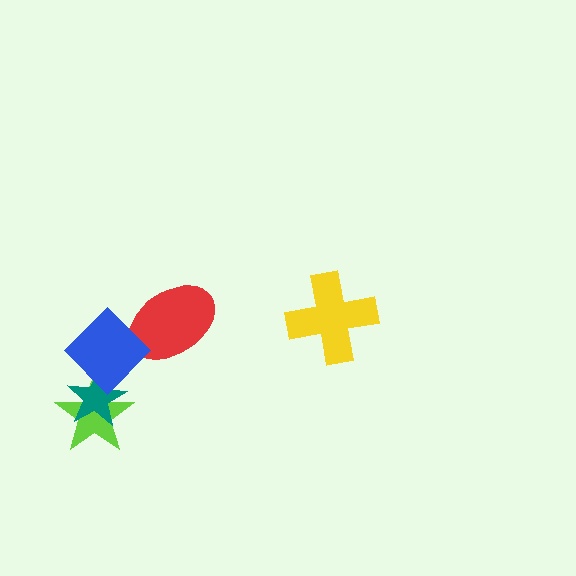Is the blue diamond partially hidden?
No, no other shape covers it.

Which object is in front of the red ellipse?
The blue diamond is in front of the red ellipse.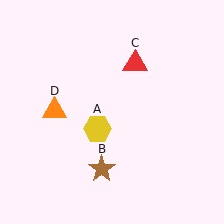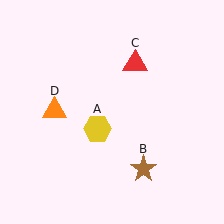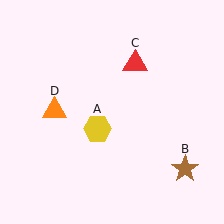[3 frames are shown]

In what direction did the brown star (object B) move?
The brown star (object B) moved right.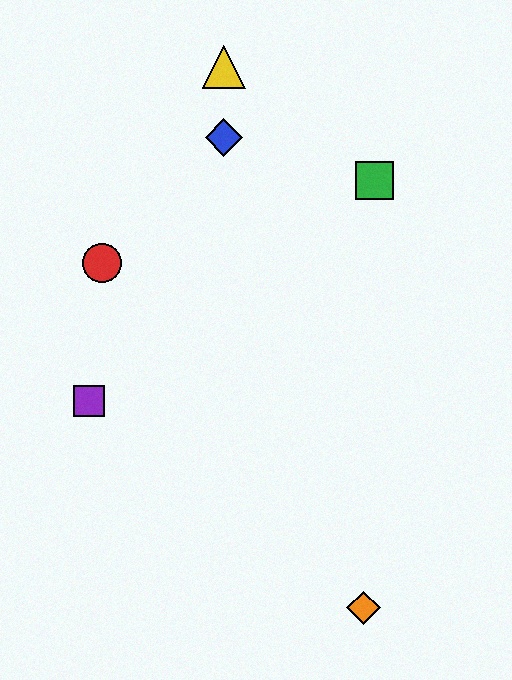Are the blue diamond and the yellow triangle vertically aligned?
Yes, both are at x≈224.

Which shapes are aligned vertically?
The blue diamond, the yellow triangle are aligned vertically.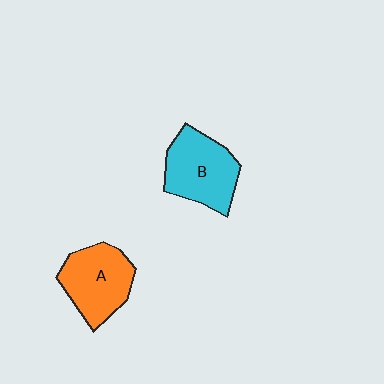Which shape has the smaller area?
Shape A (orange).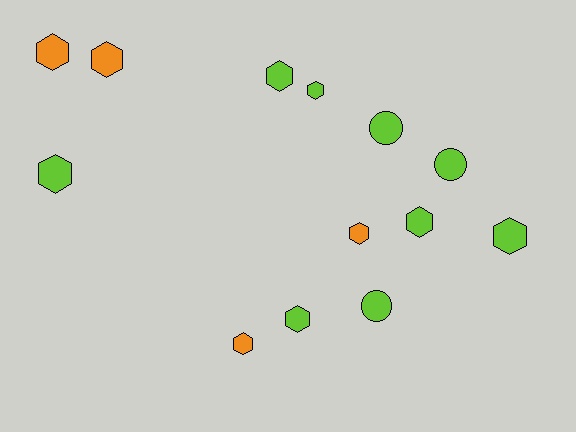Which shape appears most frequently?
Hexagon, with 10 objects.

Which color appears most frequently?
Lime, with 9 objects.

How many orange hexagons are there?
There are 4 orange hexagons.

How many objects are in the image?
There are 13 objects.